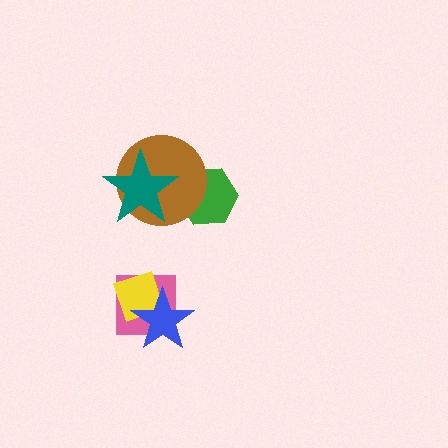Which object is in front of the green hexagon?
The brown circle is in front of the green hexagon.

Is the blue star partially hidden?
No, no other shape covers it.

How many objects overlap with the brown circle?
2 objects overlap with the brown circle.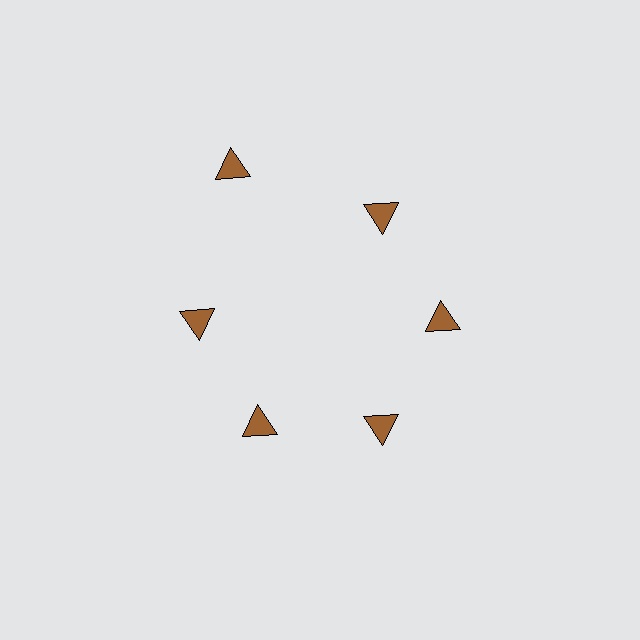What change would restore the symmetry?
The symmetry would be restored by moving it inward, back onto the ring so that all 6 triangles sit at equal angles and equal distance from the center.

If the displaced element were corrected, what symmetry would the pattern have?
It would have 6-fold rotational symmetry — the pattern would map onto itself every 60 degrees.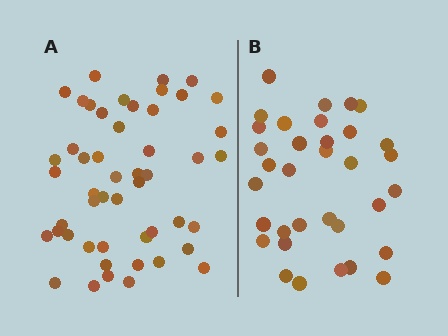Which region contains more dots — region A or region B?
Region A (the left region) has more dots.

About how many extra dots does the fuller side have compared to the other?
Region A has approximately 15 more dots than region B.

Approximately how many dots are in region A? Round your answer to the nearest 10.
About 50 dots.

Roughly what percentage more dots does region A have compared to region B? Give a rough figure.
About 45% more.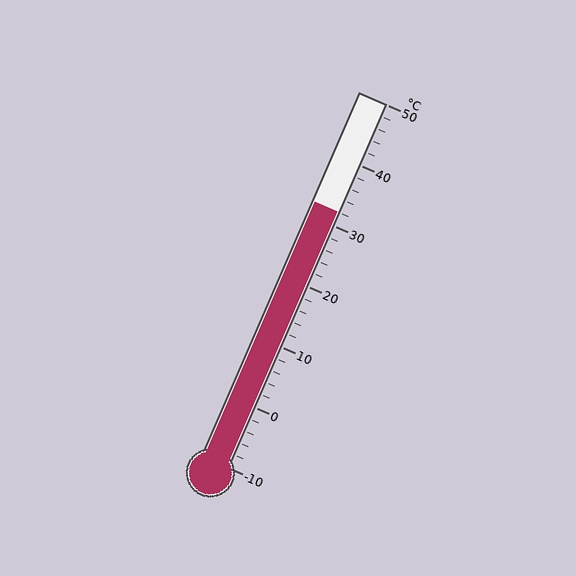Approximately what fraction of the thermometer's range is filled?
The thermometer is filled to approximately 70% of its range.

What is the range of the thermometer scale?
The thermometer scale ranges from -10°C to 50°C.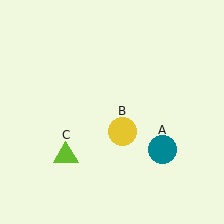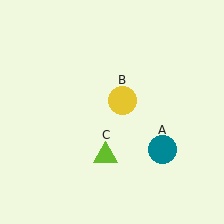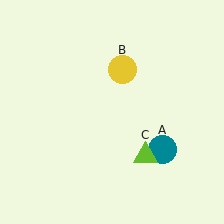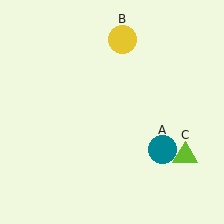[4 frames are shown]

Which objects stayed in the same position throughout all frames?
Teal circle (object A) remained stationary.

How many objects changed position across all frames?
2 objects changed position: yellow circle (object B), lime triangle (object C).